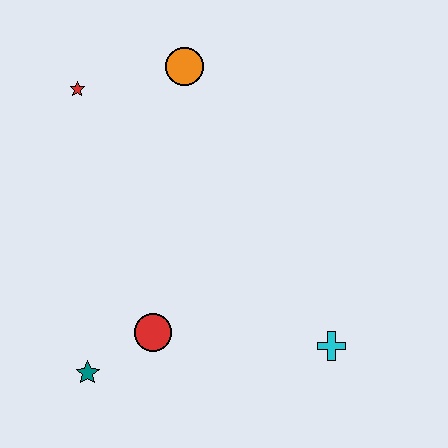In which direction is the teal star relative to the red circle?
The teal star is to the left of the red circle.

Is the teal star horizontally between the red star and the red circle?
Yes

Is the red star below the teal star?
No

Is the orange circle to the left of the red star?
No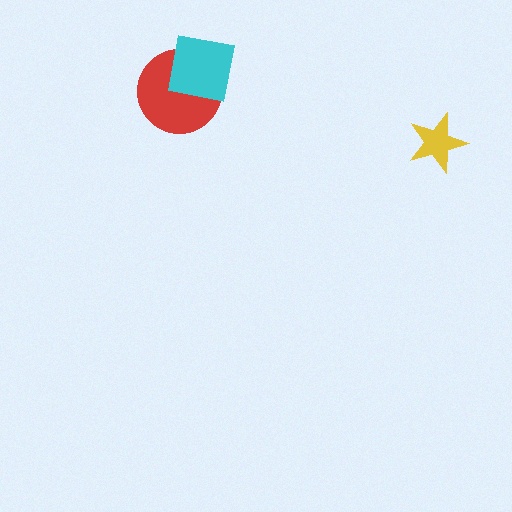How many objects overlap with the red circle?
1 object overlaps with the red circle.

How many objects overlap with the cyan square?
1 object overlaps with the cyan square.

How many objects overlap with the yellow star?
0 objects overlap with the yellow star.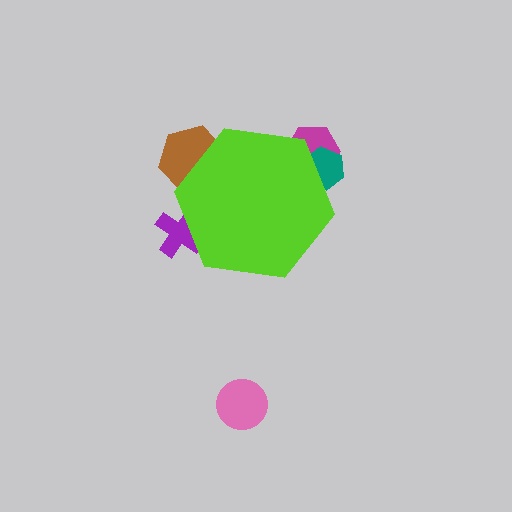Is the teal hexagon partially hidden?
Yes, the teal hexagon is partially hidden behind the lime hexagon.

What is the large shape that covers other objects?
A lime hexagon.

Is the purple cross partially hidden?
Yes, the purple cross is partially hidden behind the lime hexagon.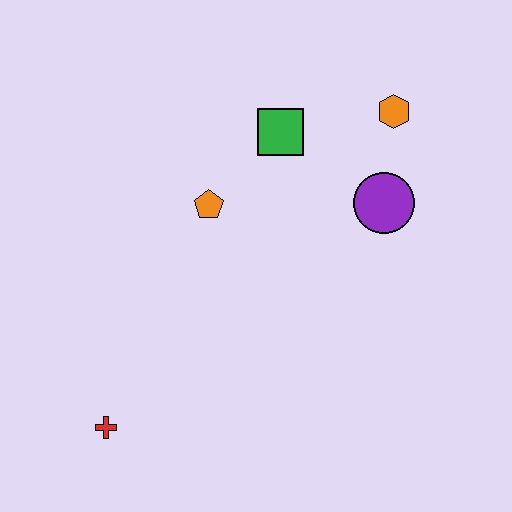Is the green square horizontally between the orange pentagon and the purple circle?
Yes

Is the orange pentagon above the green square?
No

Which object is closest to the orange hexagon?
The purple circle is closest to the orange hexagon.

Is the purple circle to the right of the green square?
Yes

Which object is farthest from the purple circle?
The red cross is farthest from the purple circle.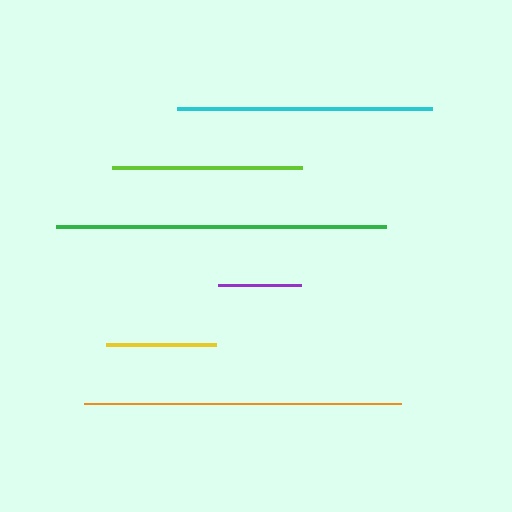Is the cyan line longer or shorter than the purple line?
The cyan line is longer than the purple line.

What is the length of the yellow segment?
The yellow segment is approximately 110 pixels long.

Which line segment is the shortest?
The purple line is the shortest at approximately 84 pixels.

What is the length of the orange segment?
The orange segment is approximately 317 pixels long.